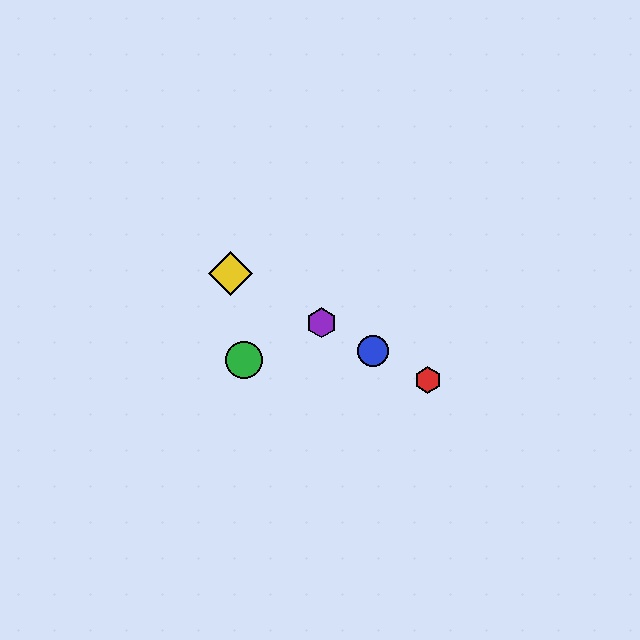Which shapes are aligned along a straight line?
The red hexagon, the blue circle, the yellow diamond, the purple hexagon are aligned along a straight line.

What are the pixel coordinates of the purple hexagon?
The purple hexagon is at (322, 323).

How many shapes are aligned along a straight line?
4 shapes (the red hexagon, the blue circle, the yellow diamond, the purple hexagon) are aligned along a straight line.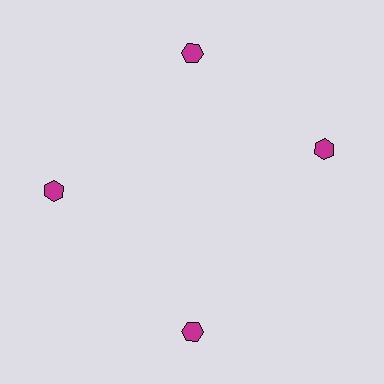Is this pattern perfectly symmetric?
No. The 4 magenta hexagons are arranged in a ring, but one element near the 3 o'clock position is rotated out of alignment along the ring, breaking the 4-fold rotational symmetry.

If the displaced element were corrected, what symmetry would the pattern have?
It would have 4-fold rotational symmetry — the pattern would map onto itself every 90 degrees.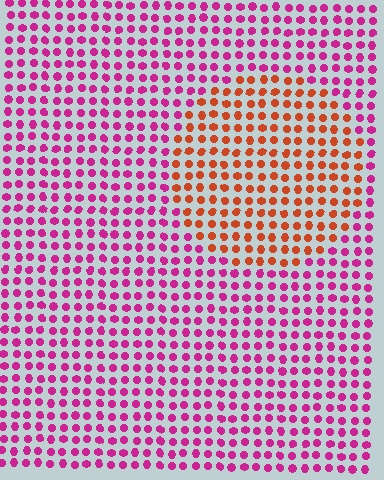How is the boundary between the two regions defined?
The boundary is defined purely by a slight shift in hue (about 52 degrees). Spacing, size, and orientation are identical on both sides.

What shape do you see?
I see a circle.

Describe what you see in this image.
The image is filled with small magenta elements in a uniform arrangement. A circle-shaped region is visible where the elements are tinted to a slightly different hue, forming a subtle color boundary.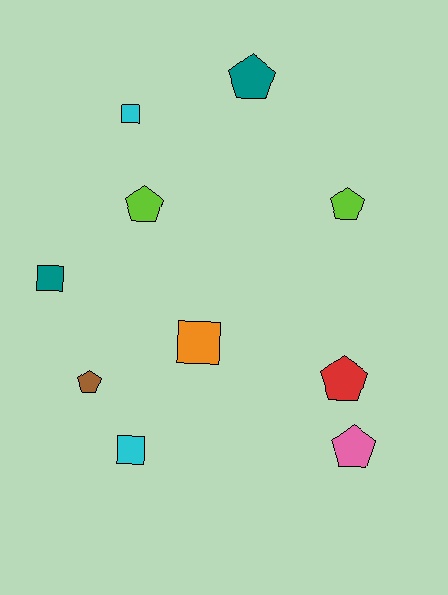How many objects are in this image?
There are 10 objects.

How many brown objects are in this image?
There is 1 brown object.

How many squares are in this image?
There are 4 squares.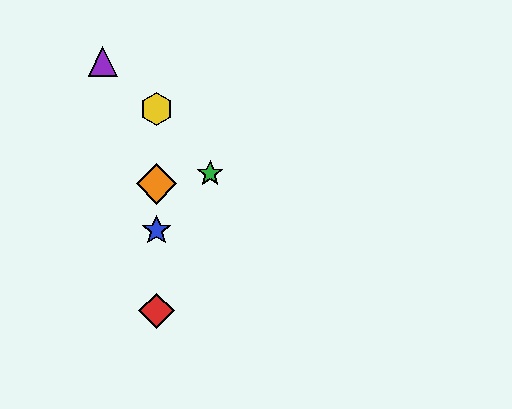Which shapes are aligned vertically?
The red diamond, the blue star, the yellow hexagon, the orange diamond are aligned vertically.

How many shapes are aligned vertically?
4 shapes (the red diamond, the blue star, the yellow hexagon, the orange diamond) are aligned vertically.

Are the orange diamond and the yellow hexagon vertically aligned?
Yes, both are at x≈156.